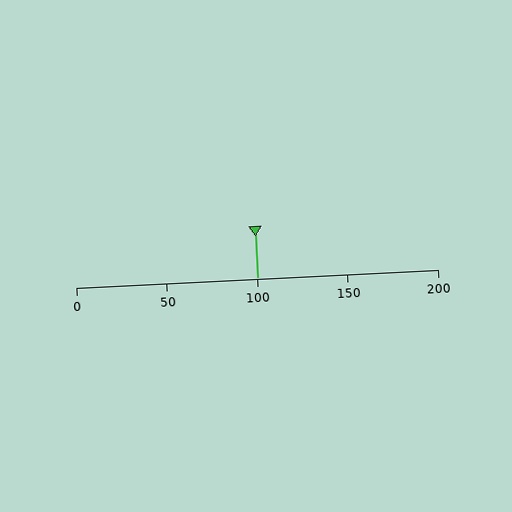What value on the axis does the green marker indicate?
The marker indicates approximately 100.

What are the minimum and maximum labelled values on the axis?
The axis runs from 0 to 200.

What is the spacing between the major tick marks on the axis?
The major ticks are spaced 50 apart.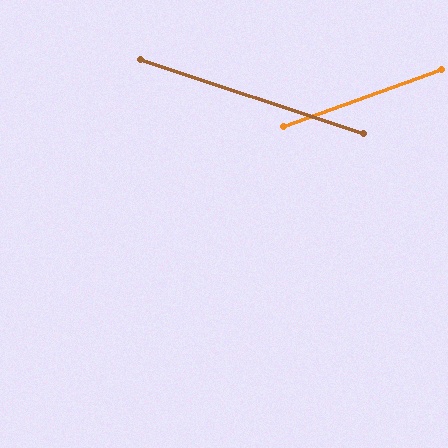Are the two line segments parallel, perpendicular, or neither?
Neither parallel nor perpendicular — they differ by about 38°.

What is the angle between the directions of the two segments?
Approximately 38 degrees.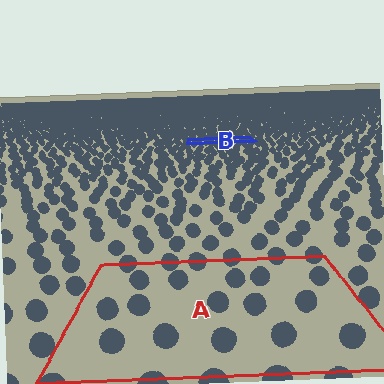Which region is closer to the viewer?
Region A is closer. The texture elements there are larger and more spread out.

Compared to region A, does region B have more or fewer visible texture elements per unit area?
Region B has more texture elements per unit area — they are packed more densely because it is farther away.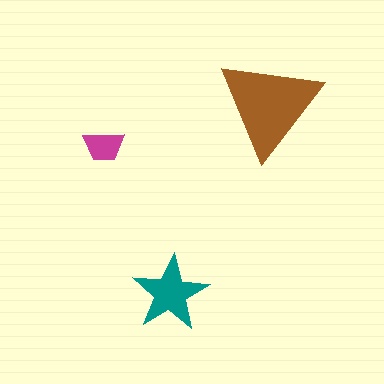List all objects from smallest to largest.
The magenta trapezoid, the teal star, the brown triangle.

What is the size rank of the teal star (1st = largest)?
2nd.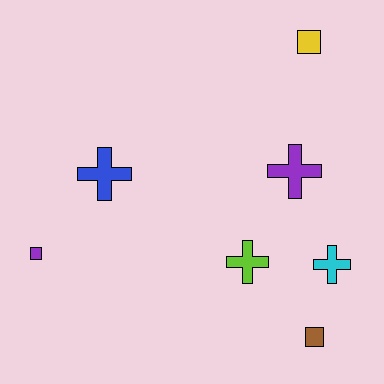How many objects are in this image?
There are 7 objects.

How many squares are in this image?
There are 3 squares.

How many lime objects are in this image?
There is 1 lime object.